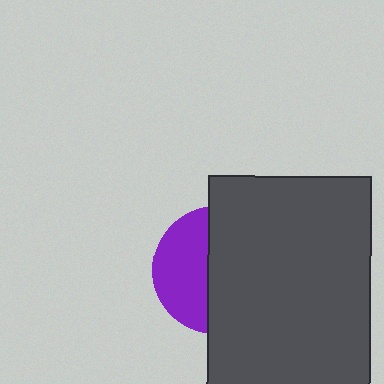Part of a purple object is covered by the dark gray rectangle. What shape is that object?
It is a circle.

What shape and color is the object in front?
The object in front is a dark gray rectangle.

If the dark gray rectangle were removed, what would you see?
You would see the complete purple circle.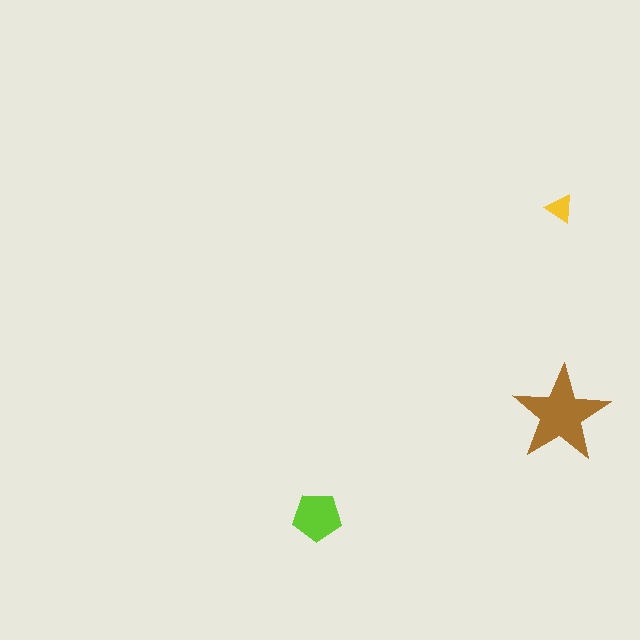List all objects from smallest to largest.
The yellow triangle, the lime pentagon, the brown star.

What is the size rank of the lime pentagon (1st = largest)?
2nd.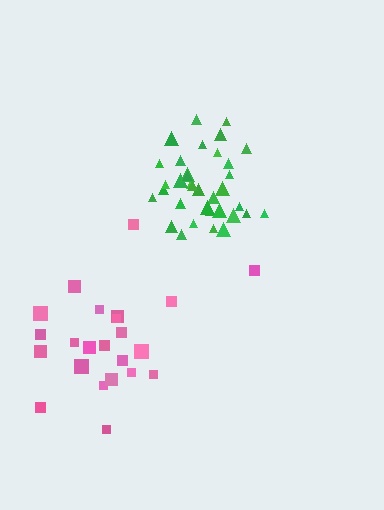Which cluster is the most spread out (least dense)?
Pink.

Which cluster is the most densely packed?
Green.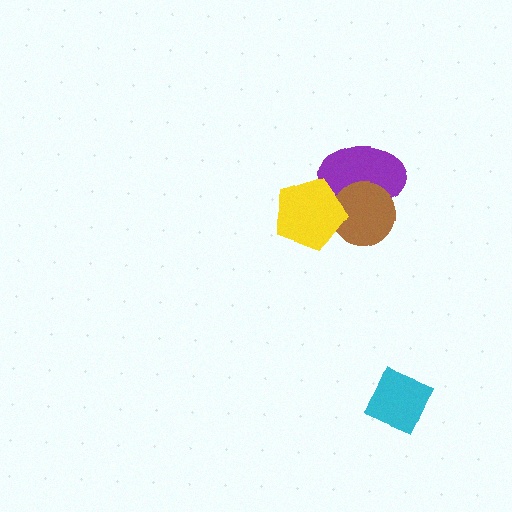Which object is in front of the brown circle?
The yellow pentagon is in front of the brown circle.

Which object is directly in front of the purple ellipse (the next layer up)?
The brown circle is directly in front of the purple ellipse.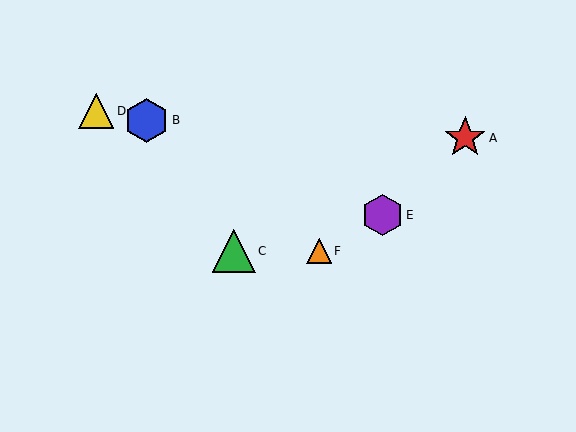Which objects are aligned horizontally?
Objects C, F are aligned horizontally.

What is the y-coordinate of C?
Object C is at y≈251.